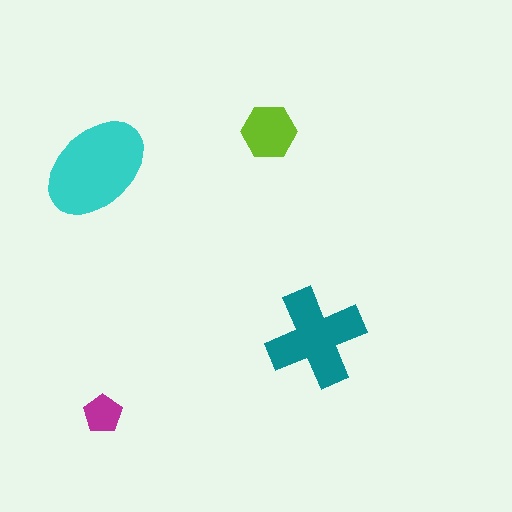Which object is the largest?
The cyan ellipse.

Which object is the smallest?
The magenta pentagon.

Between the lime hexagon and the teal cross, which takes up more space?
The teal cross.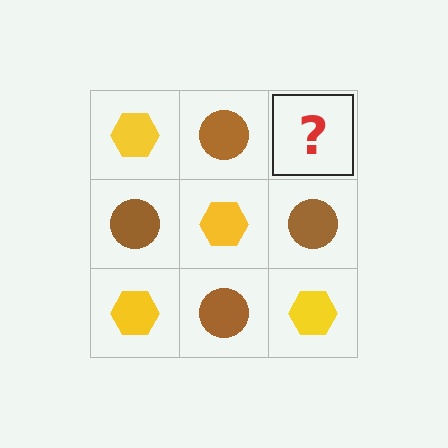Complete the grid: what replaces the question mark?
The question mark should be replaced with a yellow hexagon.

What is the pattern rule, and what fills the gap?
The rule is that it alternates yellow hexagon and brown circle in a checkerboard pattern. The gap should be filled with a yellow hexagon.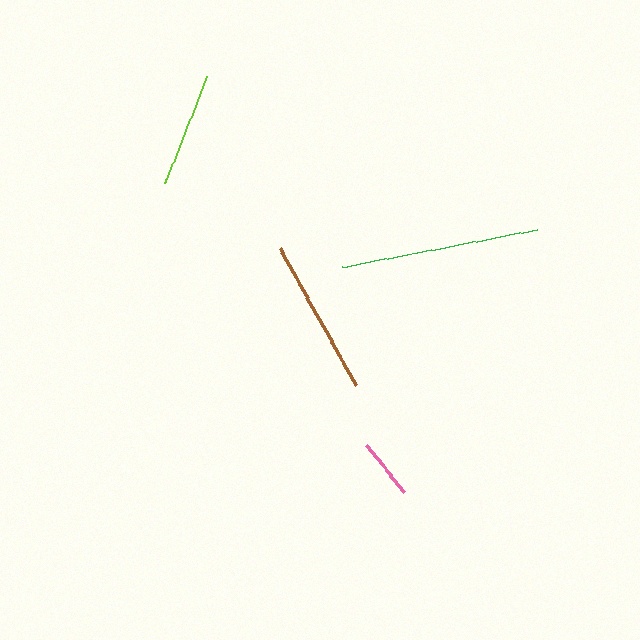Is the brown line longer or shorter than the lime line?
The brown line is longer than the lime line.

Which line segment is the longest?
The green line is the longest at approximately 199 pixels.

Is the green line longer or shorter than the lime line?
The green line is longer than the lime line.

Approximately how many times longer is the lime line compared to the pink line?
The lime line is approximately 1.9 times the length of the pink line.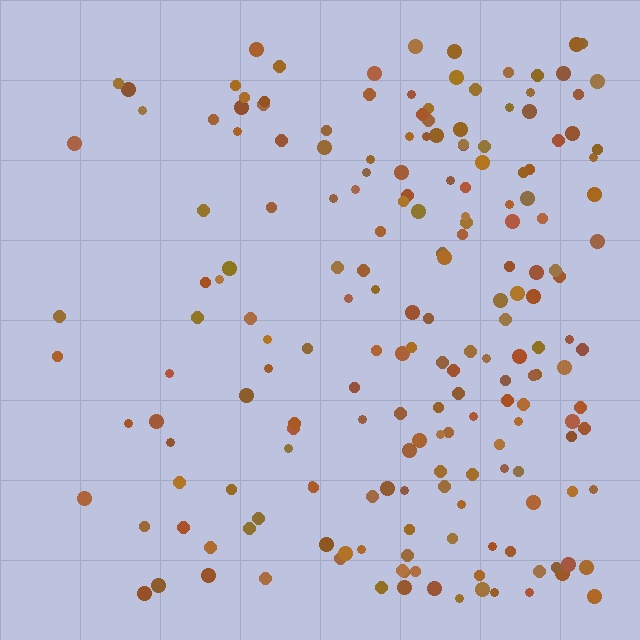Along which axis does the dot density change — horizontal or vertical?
Horizontal.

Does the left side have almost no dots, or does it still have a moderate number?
Still a moderate number, just noticeably fewer than the right.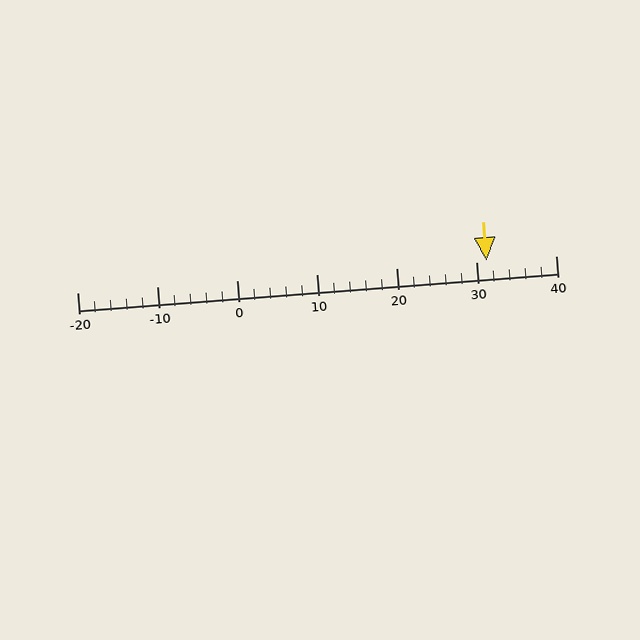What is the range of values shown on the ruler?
The ruler shows values from -20 to 40.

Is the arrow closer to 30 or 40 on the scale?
The arrow is closer to 30.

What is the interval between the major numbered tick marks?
The major tick marks are spaced 10 units apart.